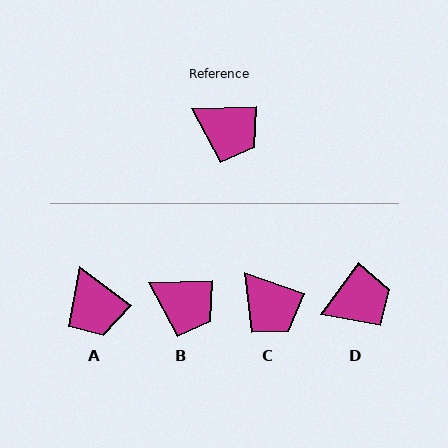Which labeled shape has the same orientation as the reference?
B.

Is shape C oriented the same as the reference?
No, it is off by about 21 degrees.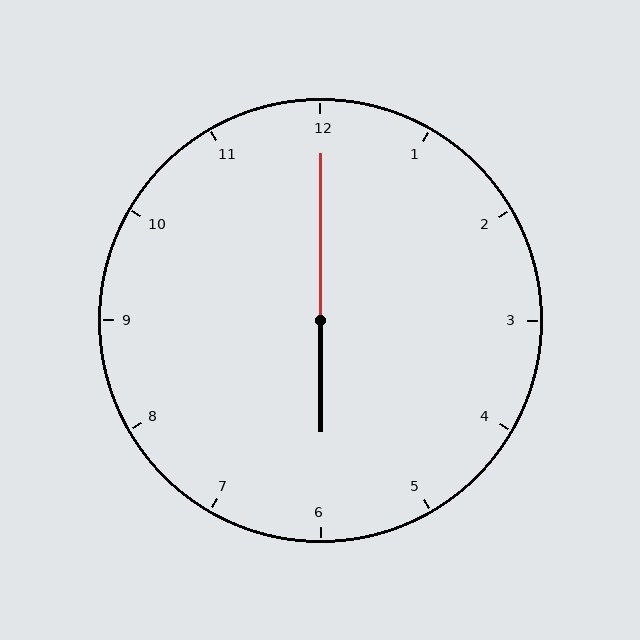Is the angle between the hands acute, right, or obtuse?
It is obtuse.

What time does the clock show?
6:00.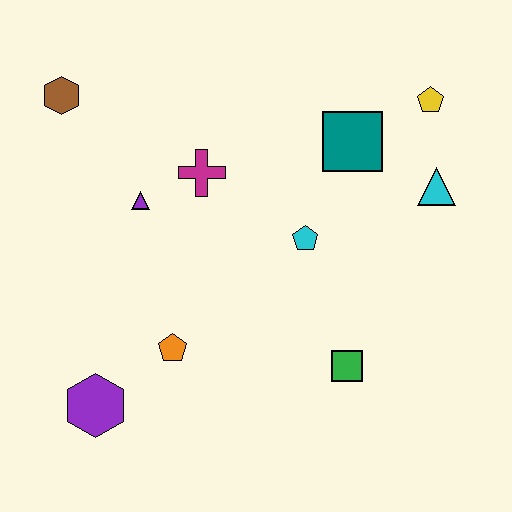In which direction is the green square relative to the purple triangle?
The green square is to the right of the purple triangle.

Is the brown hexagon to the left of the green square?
Yes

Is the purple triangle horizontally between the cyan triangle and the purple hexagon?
Yes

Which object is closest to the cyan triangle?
The yellow pentagon is closest to the cyan triangle.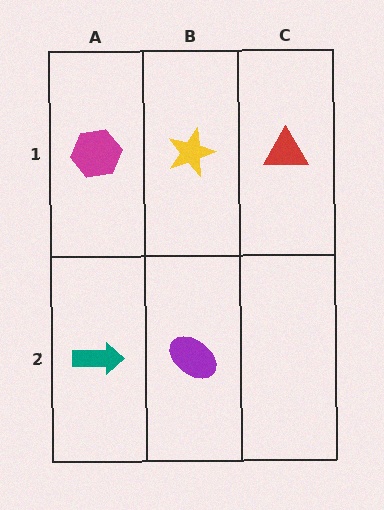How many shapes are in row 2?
2 shapes.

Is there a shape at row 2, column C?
No, that cell is empty.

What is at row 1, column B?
A yellow star.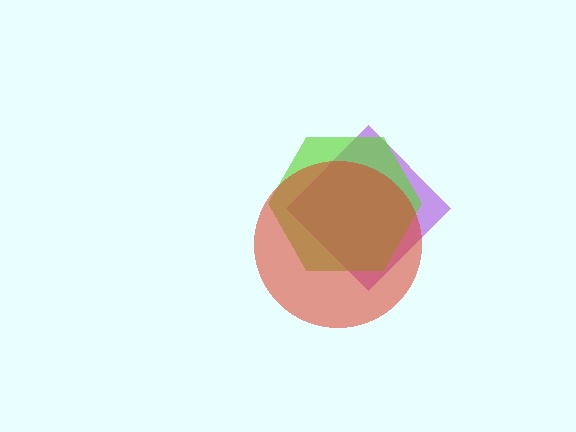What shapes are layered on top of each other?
The layered shapes are: a purple diamond, a lime hexagon, a red circle.